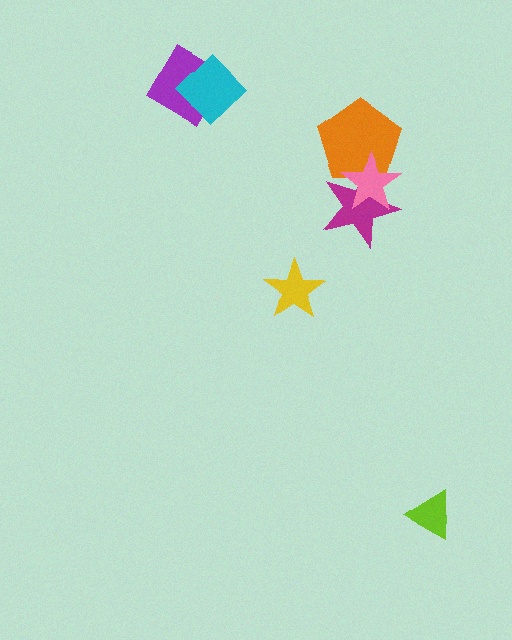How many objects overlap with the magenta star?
2 objects overlap with the magenta star.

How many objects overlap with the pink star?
2 objects overlap with the pink star.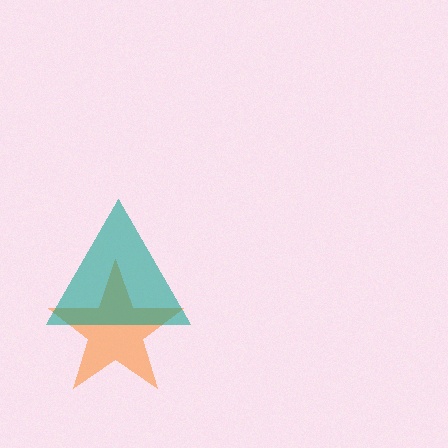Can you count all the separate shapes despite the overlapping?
Yes, there are 2 separate shapes.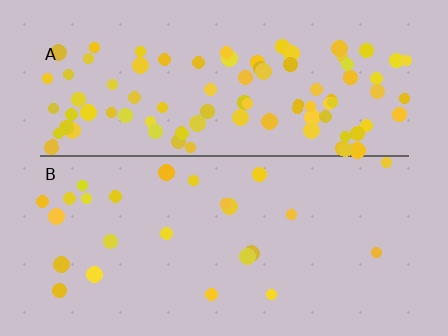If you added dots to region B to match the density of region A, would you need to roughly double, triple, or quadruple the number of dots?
Approximately quadruple.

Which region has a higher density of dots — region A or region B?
A (the top).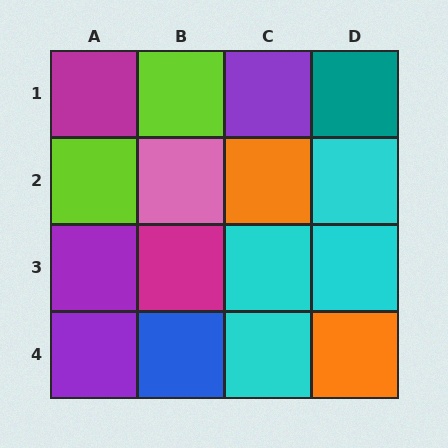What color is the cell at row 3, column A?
Purple.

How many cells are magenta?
2 cells are magenta.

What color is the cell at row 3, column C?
Cyan.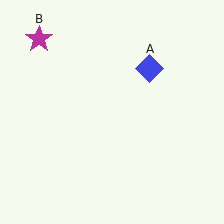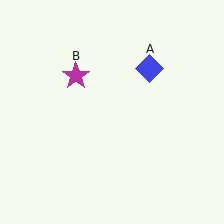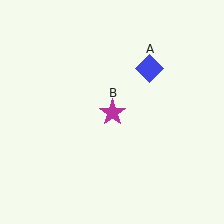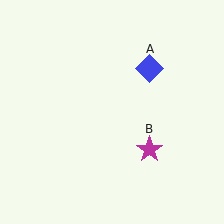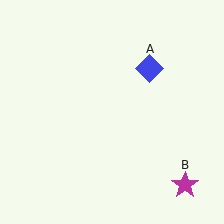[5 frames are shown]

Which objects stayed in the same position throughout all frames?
Blue diamond (object A) remained stationary.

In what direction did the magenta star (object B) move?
The magenta star (object B) moved down and to the right.